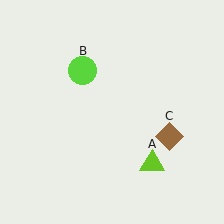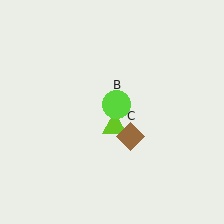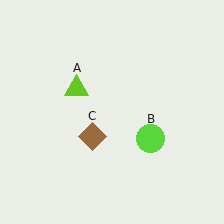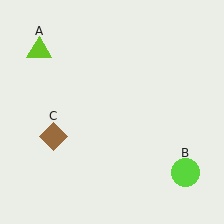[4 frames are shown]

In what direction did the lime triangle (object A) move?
The lime triangle (object A) moved up and to the left.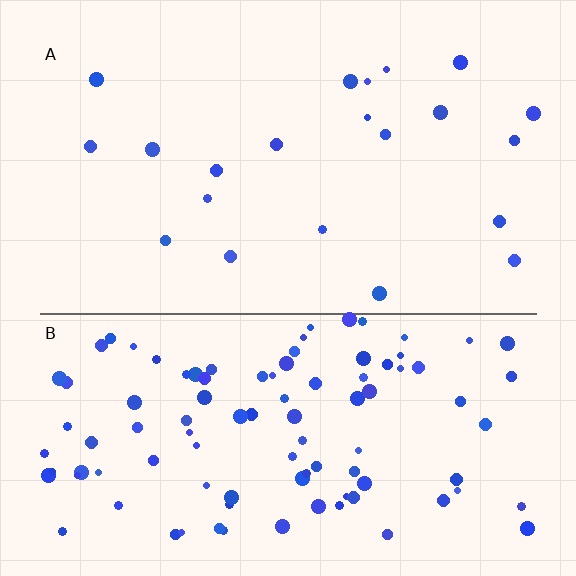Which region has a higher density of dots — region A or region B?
B (the bottom).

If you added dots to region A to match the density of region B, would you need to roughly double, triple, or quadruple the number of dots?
Approximately quadruple.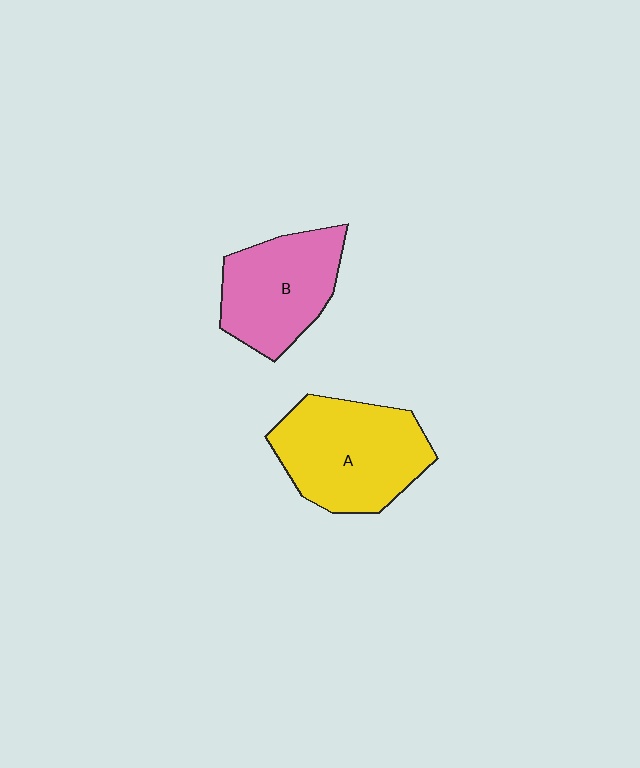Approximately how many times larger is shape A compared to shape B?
Approximately 1.2 times.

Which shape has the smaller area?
Shape B (pink).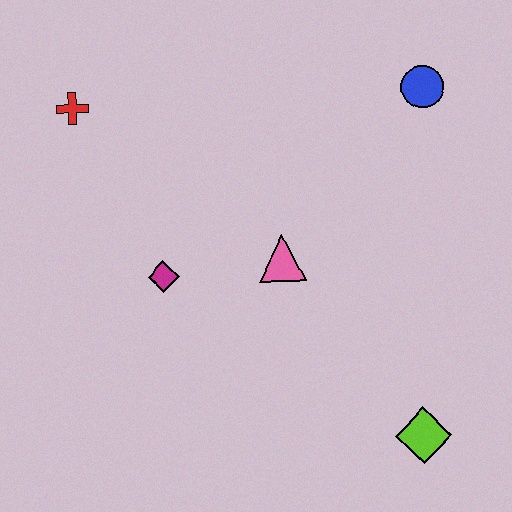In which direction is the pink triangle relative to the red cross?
The pink triangle is to the right of the red cross.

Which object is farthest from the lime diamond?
The red cross is farthest from the lime diamond.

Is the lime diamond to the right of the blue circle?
No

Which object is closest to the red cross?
The magenta diamond is closest to the red cross.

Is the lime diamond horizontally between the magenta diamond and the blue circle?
Yes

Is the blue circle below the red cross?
No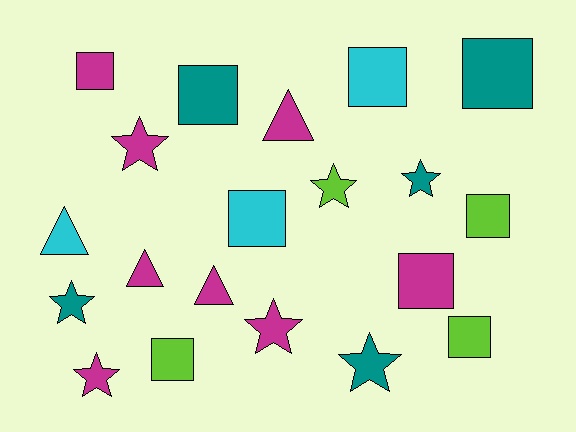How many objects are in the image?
There are 20 objects.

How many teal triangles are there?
There are no teal triangles.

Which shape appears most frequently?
Square, with 9 objects.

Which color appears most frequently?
Magenta, with 8 objects.